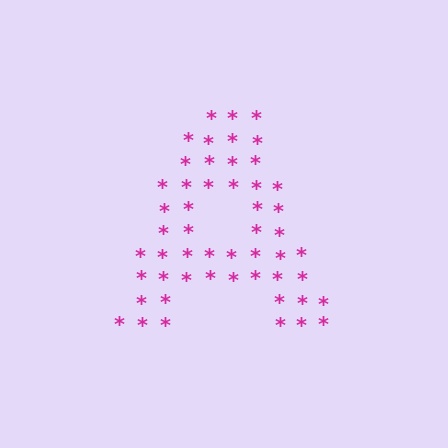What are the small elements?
The small elements are asterisks.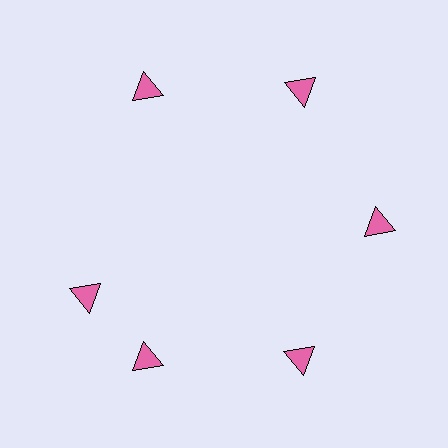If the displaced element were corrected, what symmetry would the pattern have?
It would have 6-fold rotational symmetry — the pattern would map onto itself every 60 degrees.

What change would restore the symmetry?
The symmetry would be restored by rotating it back into even spacing with its neighbors so that all 6 triangles sit at equal angles and equal distance from the center.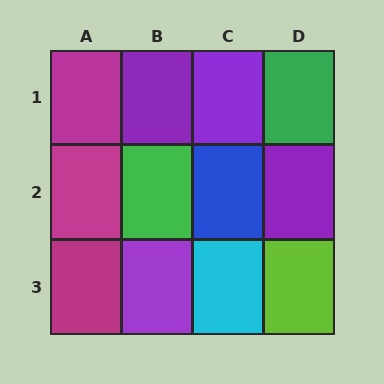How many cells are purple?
4 cells are purple.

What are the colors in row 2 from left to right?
Magenta, green, blue, purple.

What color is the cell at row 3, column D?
Lime.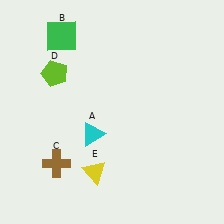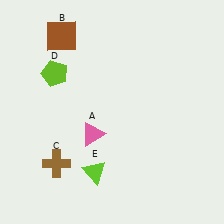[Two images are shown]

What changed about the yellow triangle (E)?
In Image 1, E is yellow. In Image 2, it changed to lime.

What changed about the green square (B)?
In Image 1, B is green. In Image 2, it changed to brown.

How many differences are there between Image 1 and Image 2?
There are 3 differences between the two images.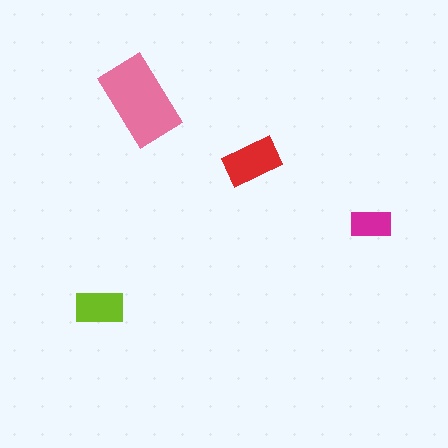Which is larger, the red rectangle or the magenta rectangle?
The red one.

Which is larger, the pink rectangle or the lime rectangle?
The pink one.